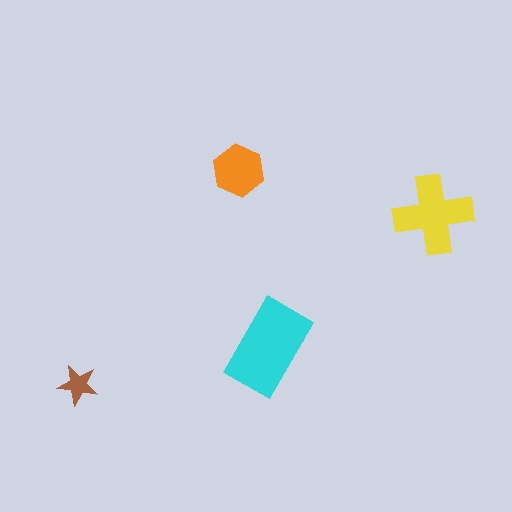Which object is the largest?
The cyan rectangle.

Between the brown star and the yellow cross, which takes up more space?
The yellow cross.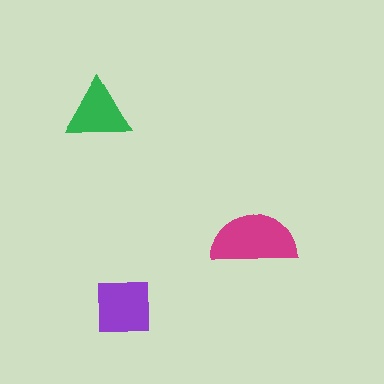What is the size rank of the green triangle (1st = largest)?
3rd.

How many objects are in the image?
There are 3 objects in the image.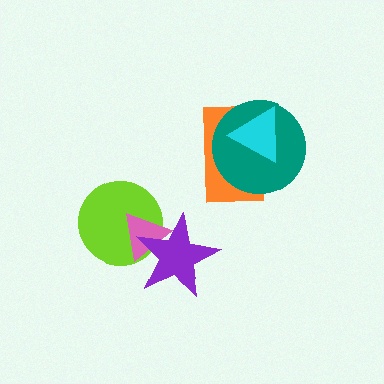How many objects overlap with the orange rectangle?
2 objects overlap with the orange rectangle.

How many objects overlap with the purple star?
2 objects overlap with the purple star.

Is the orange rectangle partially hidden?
Yes, it is partially covered by another shape.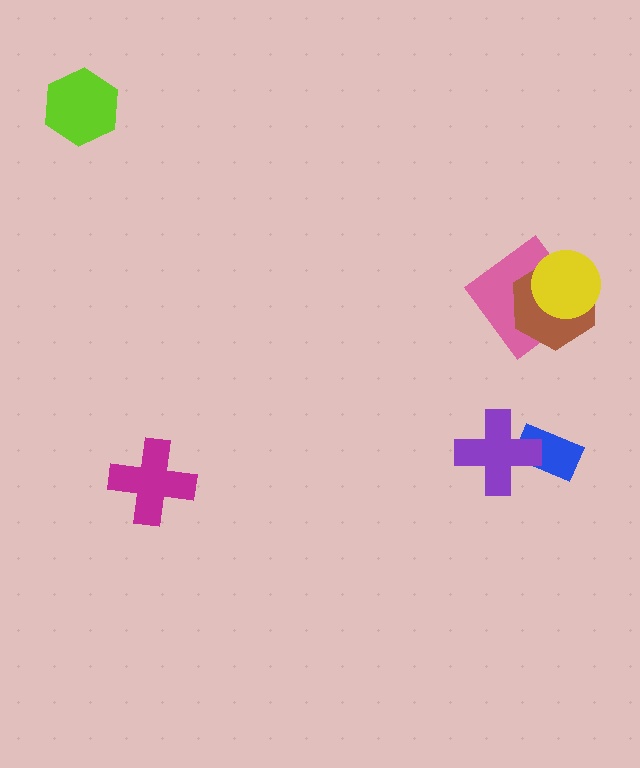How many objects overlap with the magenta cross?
0 objects overlap with the magenta cross.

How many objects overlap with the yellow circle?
2 objects overlap with the yellow circle.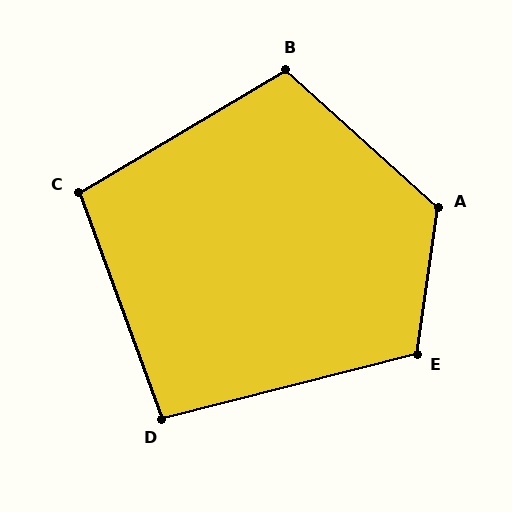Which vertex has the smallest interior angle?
D, at approximately 96 degrees.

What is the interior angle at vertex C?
Approximately 101 degrees (obtuse).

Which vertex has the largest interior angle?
A, at approximately 124 degrees.